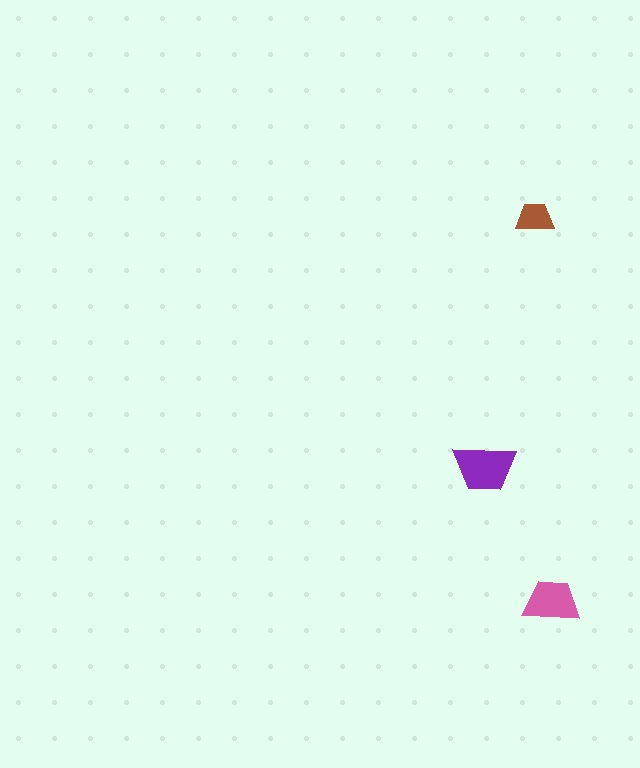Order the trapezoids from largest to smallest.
the purple one, the pink one, the brown one.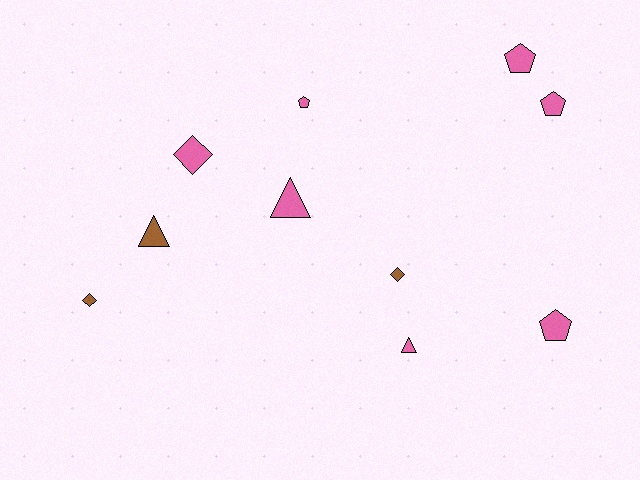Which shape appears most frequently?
Pentagon, with 4 objects.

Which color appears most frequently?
Pink, with 7 objects.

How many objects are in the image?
There are 10 objects.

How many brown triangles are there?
There is 1 brown triangle.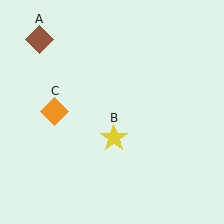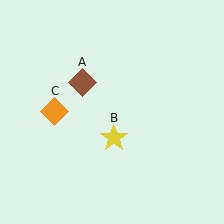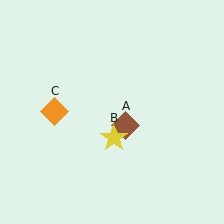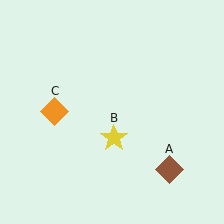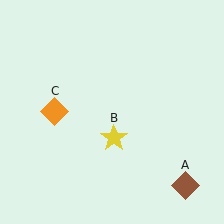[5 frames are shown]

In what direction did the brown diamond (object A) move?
The brown diamond (object A) moved down and to the right.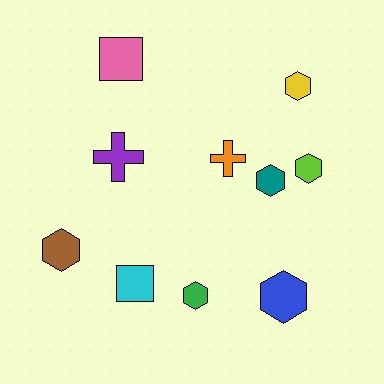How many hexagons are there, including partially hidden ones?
There are 6 hexagons.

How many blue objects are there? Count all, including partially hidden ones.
There is 1 blue object.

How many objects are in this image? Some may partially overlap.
There are 10 objects.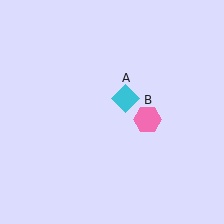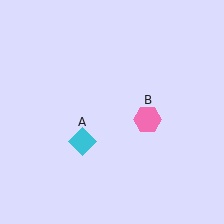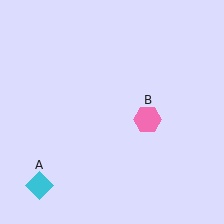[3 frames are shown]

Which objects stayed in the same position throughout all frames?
Pink hexagon (object B) remained stationary.